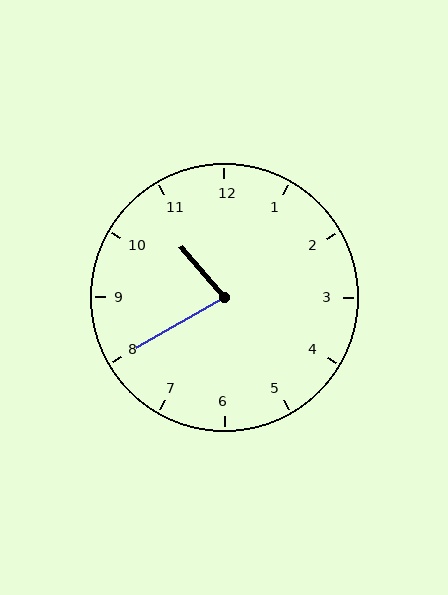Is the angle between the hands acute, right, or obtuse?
It is acute.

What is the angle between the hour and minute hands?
Approximately 80 degrees.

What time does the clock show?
10:40.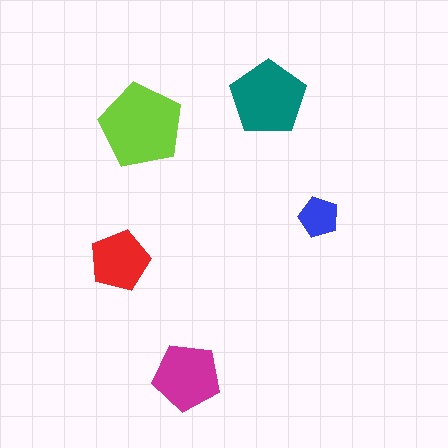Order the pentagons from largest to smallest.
the lime one, the teal one, the magenta one, the red one, the blue one.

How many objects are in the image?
There are 5 objects in the image.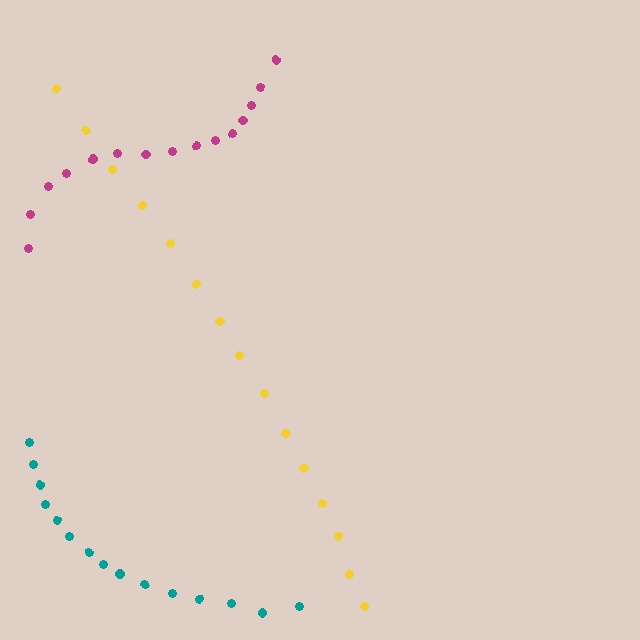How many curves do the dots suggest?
There are 3 distinct paths.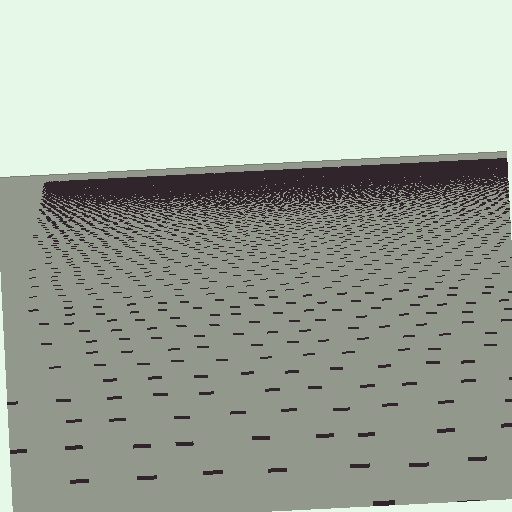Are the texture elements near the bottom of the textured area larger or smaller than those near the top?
Larger. Near the bottom, elements are closer to the viewer and appear at a bigger on-screen size.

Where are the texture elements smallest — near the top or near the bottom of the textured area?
Near the top.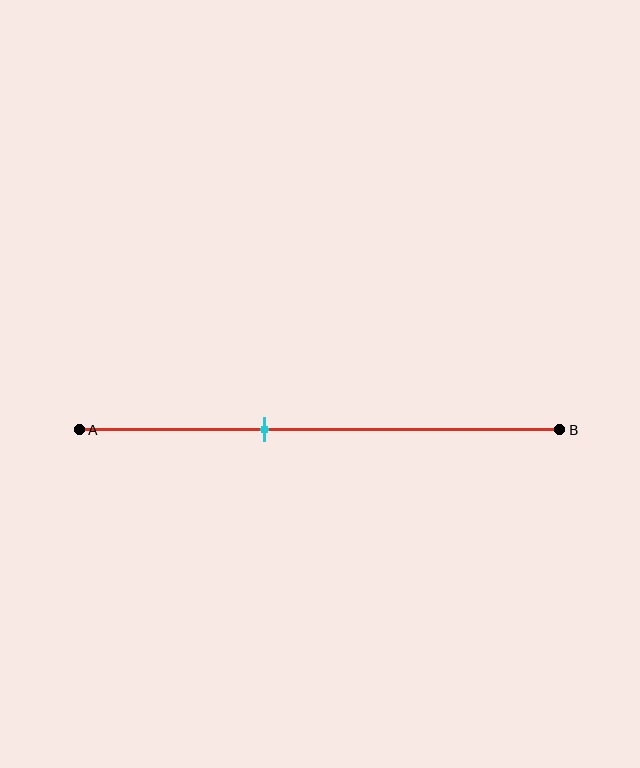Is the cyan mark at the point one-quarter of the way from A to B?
No, the mark is at about 40% from A, not at the 25% one-quarter point.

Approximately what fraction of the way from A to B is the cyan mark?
The cyan mark is approximately 40% of the way from A to B.